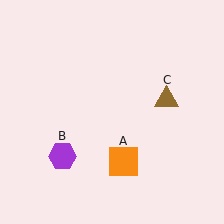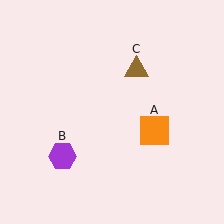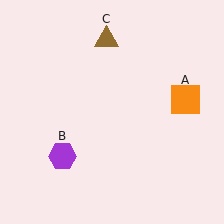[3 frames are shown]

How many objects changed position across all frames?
2 objects changed position: orange square (object A), brown triangle (object C).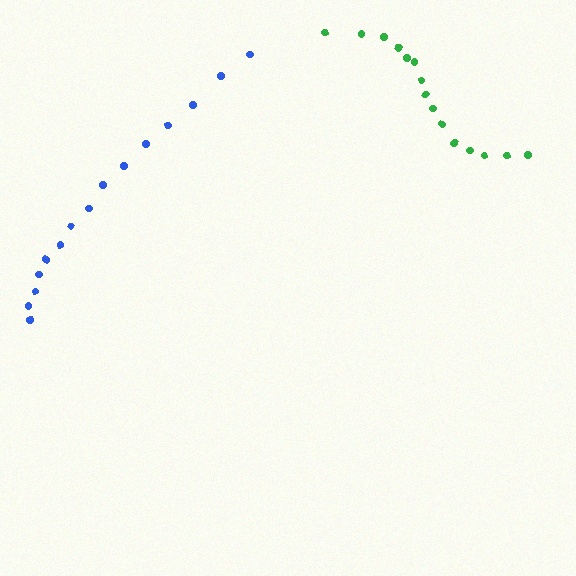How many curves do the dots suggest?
There are 2 distinct paths.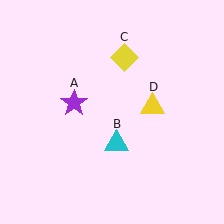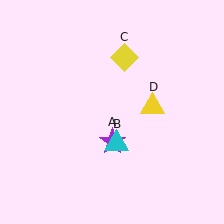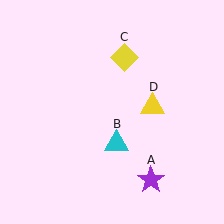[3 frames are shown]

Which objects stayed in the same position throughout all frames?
Cyan triangle (object B) and yellow diamond (object C) and yellow triangle (object D) remained stationary.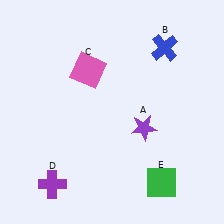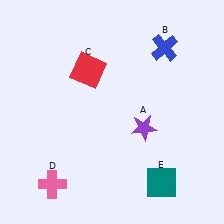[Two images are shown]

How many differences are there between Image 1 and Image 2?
There are 3 differences between the two images.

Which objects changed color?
C changed from pink to red. D changed from purple to pink. E changed from green to teal.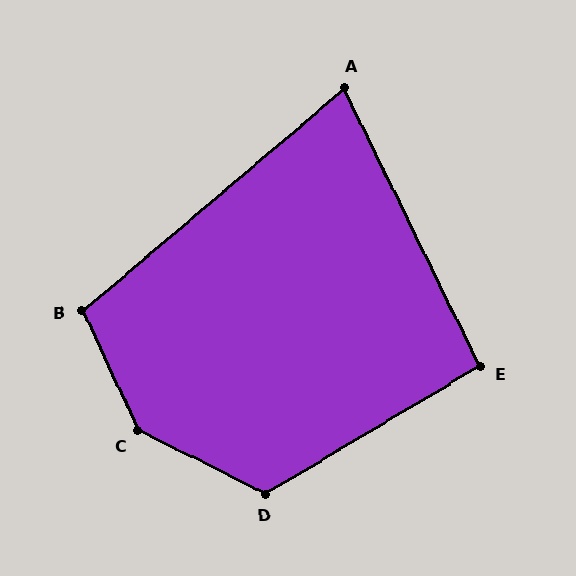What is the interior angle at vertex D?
Approximately 123 degrees (obtuse).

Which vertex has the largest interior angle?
C, at approximately 141 degrees.